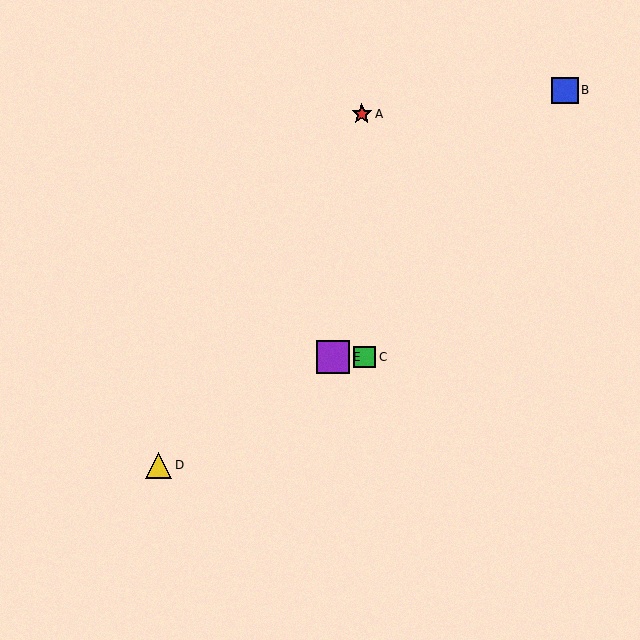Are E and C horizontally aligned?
Yes, both are at y≈357.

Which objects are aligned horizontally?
Objects C, E are aligned horizontally.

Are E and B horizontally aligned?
No, E is at y≈357 and B is at y≈90.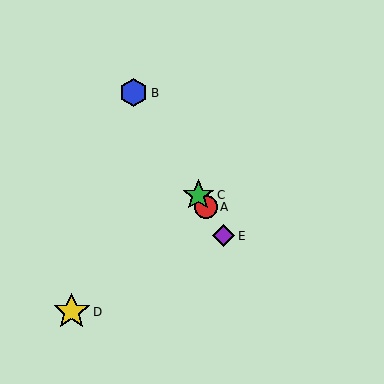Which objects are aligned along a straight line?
Objects A, B, C, E are aligned along a straight line.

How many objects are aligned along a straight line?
4 objects (A, B, C, E) are aligned along a straight line.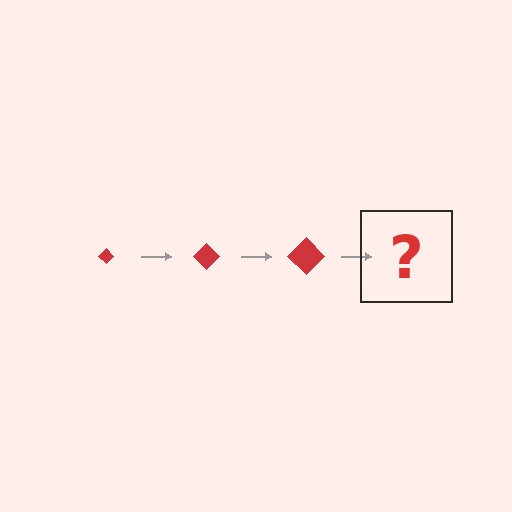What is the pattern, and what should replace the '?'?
The pattern is that the diamond gets progressively larger each step. The '?' should be a red diamond, larger than the previous one.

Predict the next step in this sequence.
The next step is a red diamond, larger than the previous one.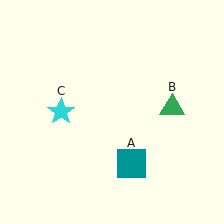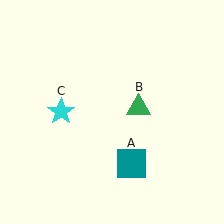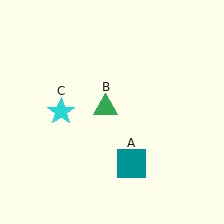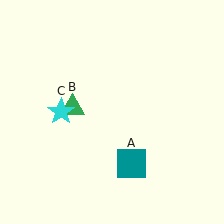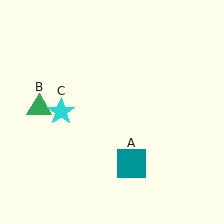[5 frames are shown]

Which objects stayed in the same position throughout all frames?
Teal square (object A) and cyan star (object C) remained stationary.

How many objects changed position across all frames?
1 object changed position: green triangle (object B).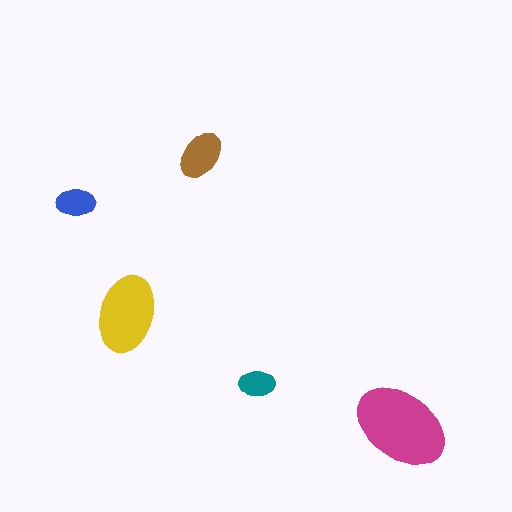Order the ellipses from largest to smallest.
the magenta one, the yellow one, the brown one, the blue one, the teal one.